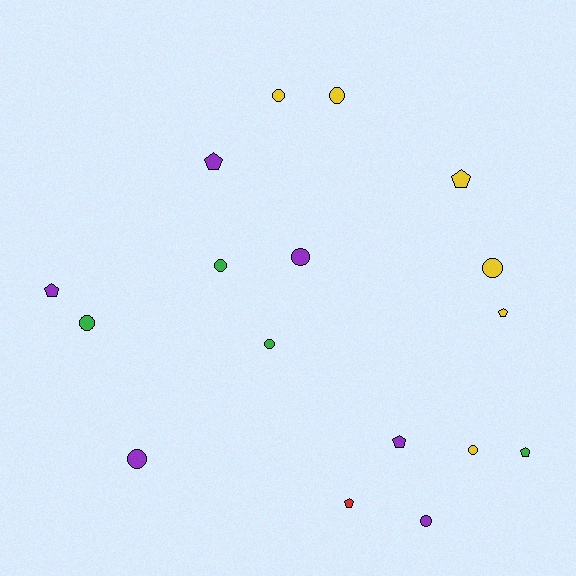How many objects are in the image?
There are 17 objects.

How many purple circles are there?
There are 3 purple circles.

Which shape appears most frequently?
Circle, with 10 objects.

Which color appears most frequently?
Purple, with 6 objects.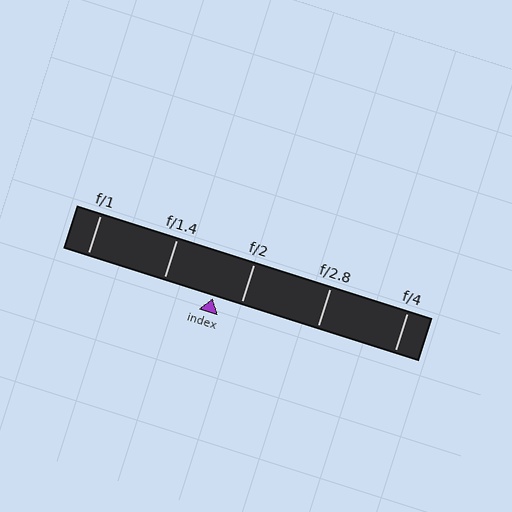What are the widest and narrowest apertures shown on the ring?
The widest aperture shown is f/1 and the narrowest is f/4.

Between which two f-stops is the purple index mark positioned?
The index mark is between f/1.4 and f/2.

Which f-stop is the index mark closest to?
The index mark is closest to f/2.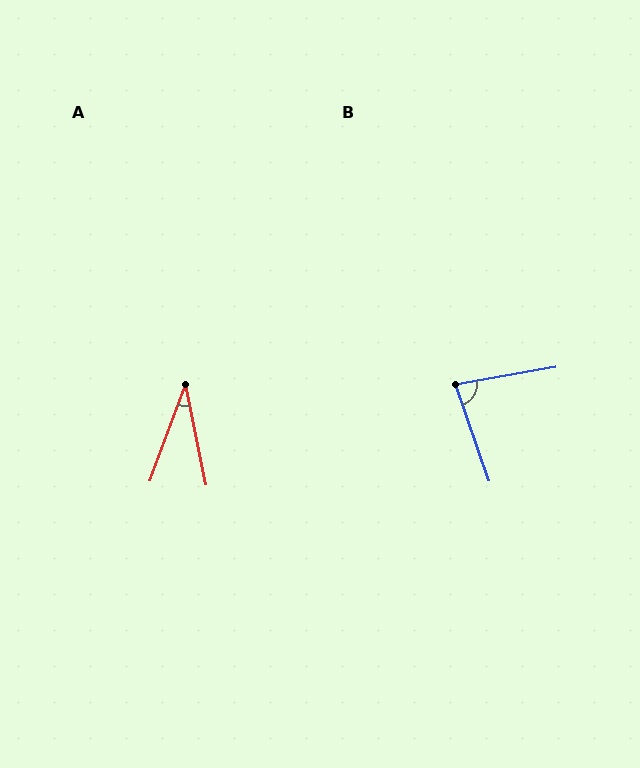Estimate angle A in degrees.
Approximately 31 degrees.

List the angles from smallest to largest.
A (31°), B (80°).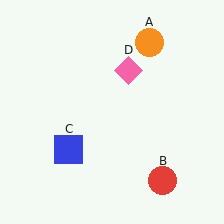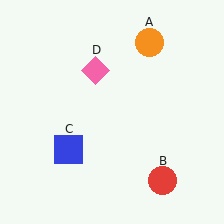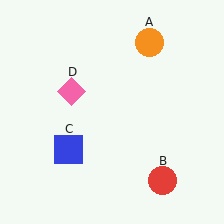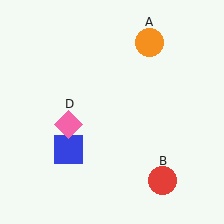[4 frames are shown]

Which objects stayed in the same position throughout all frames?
Orange circle (object A) and red circle (object B) and blue square (object C) remained stationary.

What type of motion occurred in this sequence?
The pink diamond (object D) rotated counterclockwise around the center of the scene.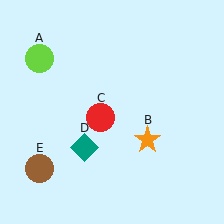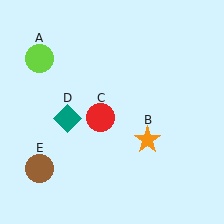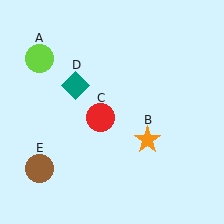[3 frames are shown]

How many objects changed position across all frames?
1 object changed position: teal diamond (object D).